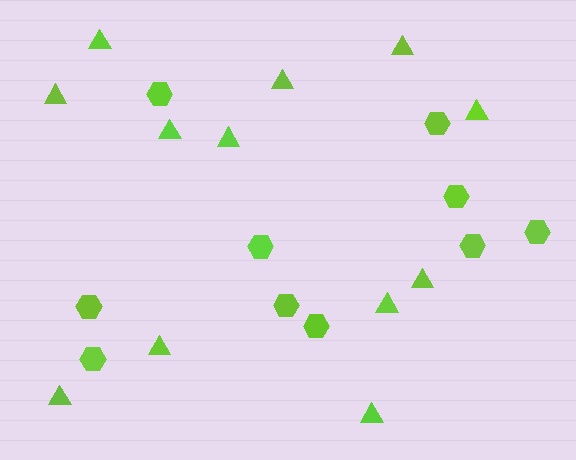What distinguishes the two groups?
There are 2 groups: one group of hexagons (10) and one group of triangles (12).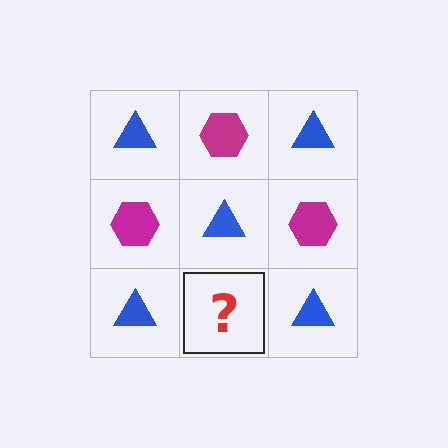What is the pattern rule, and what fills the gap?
The rule is that it alternates blue triangle and magenta hexagon in a checkerboard pattern. The gap should be filled with a magenta hexagon.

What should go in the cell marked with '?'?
The missing cell should contain a magenta hexagon.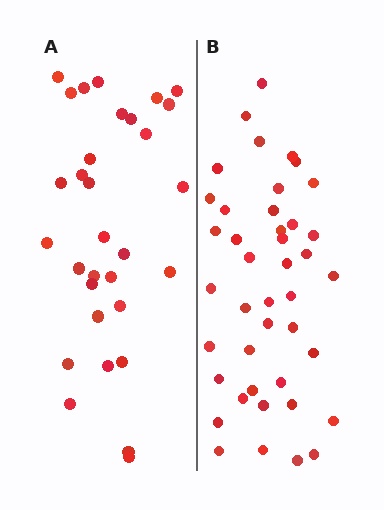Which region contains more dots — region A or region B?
Region B (the right region) has more dots.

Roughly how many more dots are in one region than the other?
Region B has roughly 12 or so more dots than region A.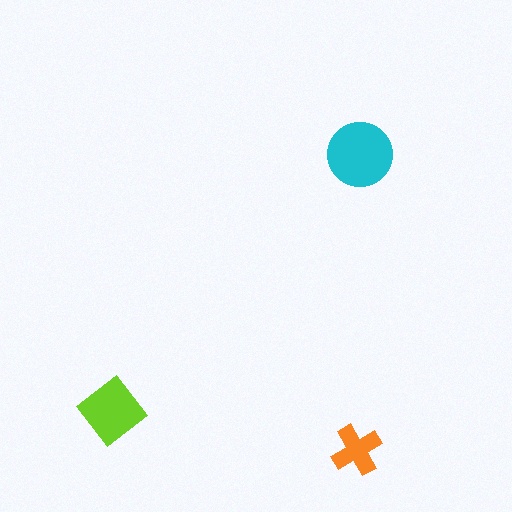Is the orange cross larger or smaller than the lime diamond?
Smaller.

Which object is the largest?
The cyan circle.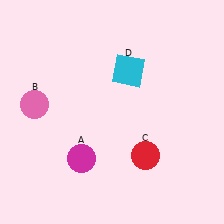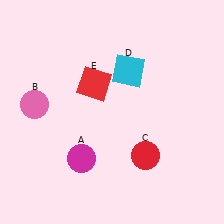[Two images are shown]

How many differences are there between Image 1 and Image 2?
There is 1 difference between the two images.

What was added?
A red square (E) was added in Image 2.